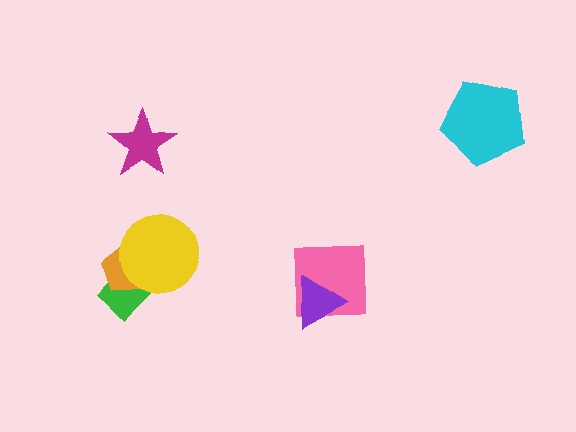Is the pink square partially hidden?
Yes, it is partially covered by another shape.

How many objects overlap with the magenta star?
0 objects overlap with the magenta star.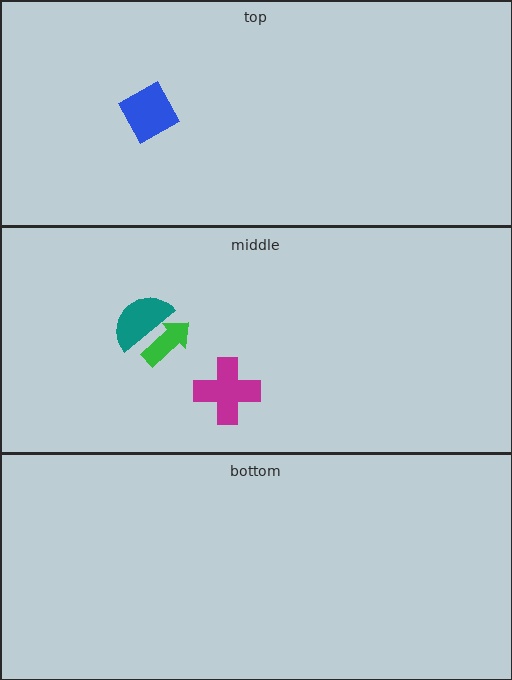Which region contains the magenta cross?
The middle region.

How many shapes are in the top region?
1.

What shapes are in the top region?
The blue diamond.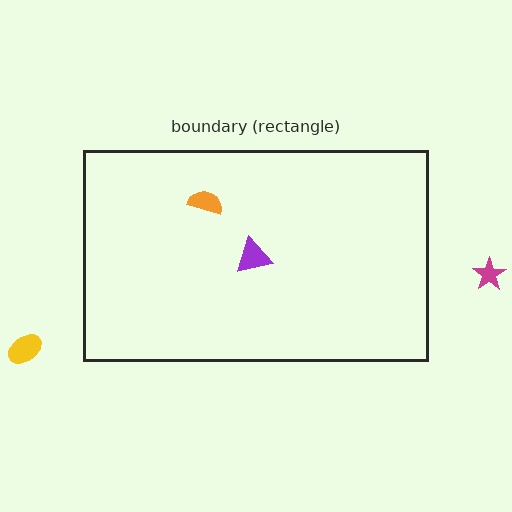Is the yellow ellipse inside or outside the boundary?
Outside.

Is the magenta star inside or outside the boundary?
Outside.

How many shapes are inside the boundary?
2 inside, 2 outside.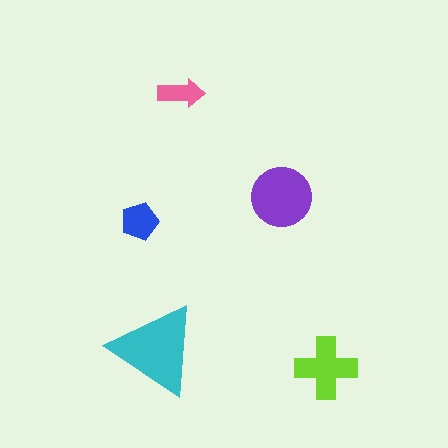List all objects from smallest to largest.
The pink arrow, the blue pentagon, the lime cross, the purple circle, the cyan triangle.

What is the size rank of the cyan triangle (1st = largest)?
1st.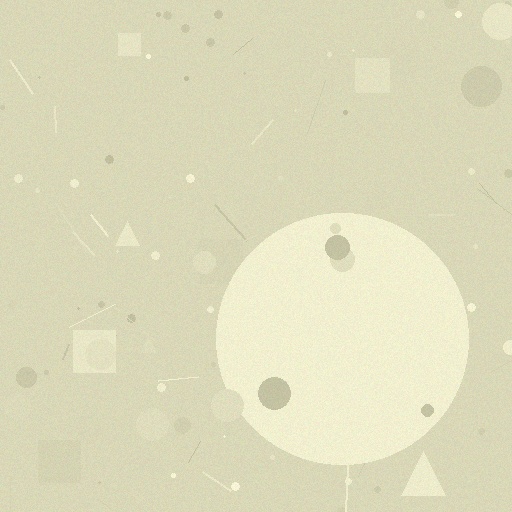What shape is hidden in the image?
A circle is hidden in the image.